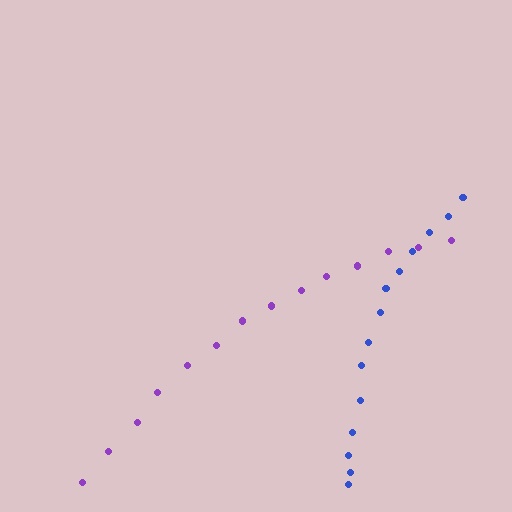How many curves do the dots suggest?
There are 2 distinct paths.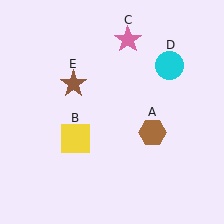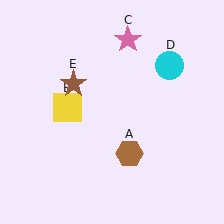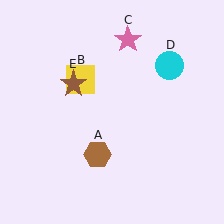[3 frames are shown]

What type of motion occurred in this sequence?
The brown hexagon (object A), yellow square (object B) rotated clockwise around the center of the scene.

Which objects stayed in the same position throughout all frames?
Pink star (object C) and cyan circle (object D) and brown star (object E) remained stationary.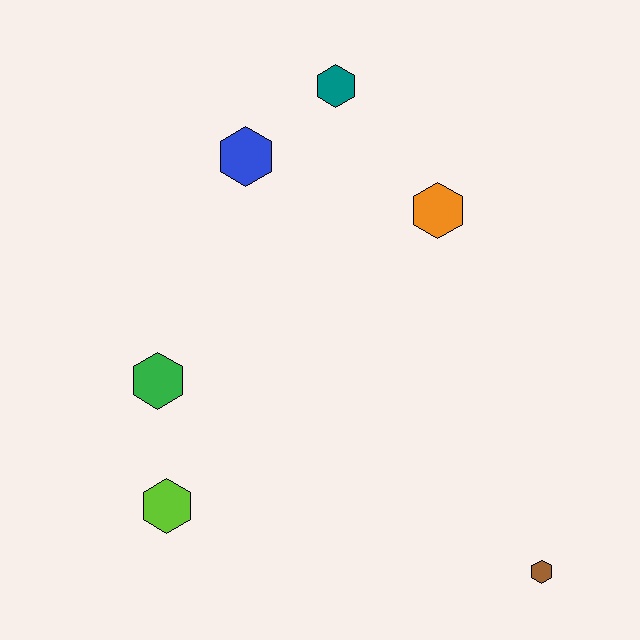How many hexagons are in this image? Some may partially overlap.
There are 6 hexagons.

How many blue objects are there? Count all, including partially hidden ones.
There is 1 blue object.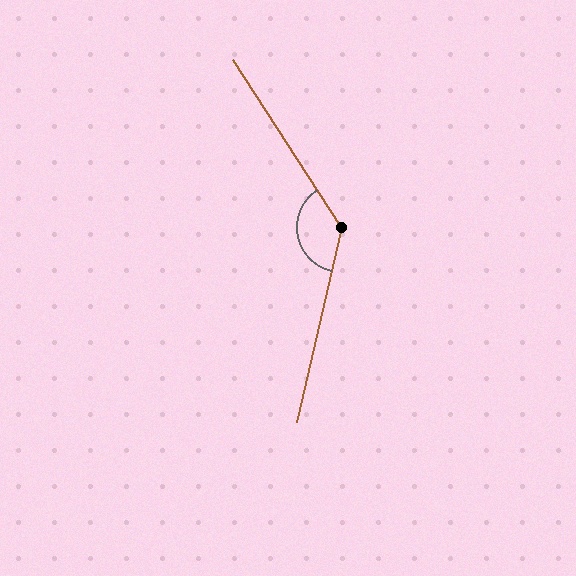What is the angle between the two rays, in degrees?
Approximately 134 degrees.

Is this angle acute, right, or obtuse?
It is obtuse.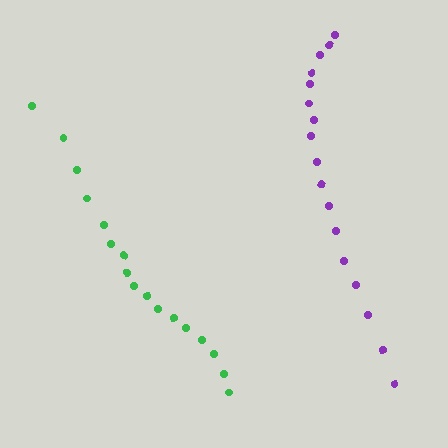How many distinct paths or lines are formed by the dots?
There are 2 distinct paths.